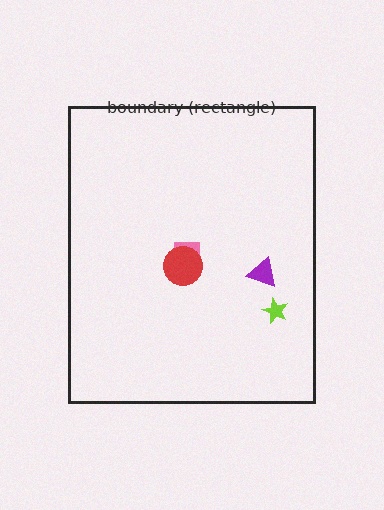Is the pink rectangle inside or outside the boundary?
Inside.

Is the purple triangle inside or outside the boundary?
Inside.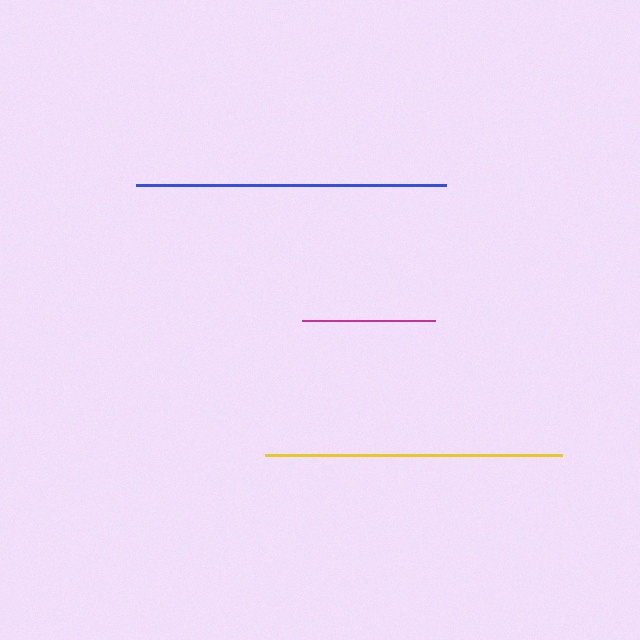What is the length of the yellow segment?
The yellow segment is approximately 297 pixels long.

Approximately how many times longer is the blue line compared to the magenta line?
The blue line is approximately 2.3 times the length of the magenta line.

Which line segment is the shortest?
The magenta line is the shortest at approximately 133 pixels.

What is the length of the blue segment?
The blue segment is approximately 311 pixels long.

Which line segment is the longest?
The blue line is the longest at approximately 311 pixels.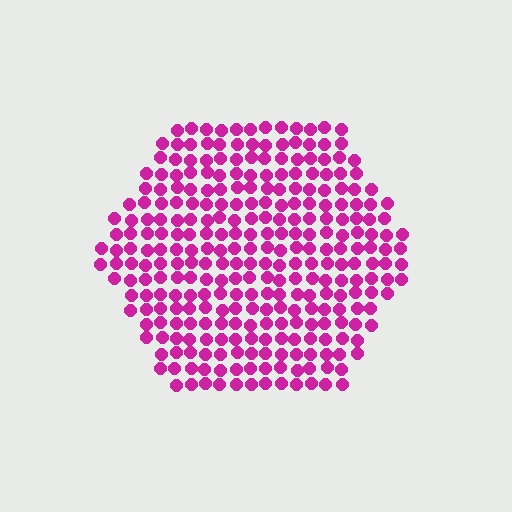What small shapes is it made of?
It is made of small circles.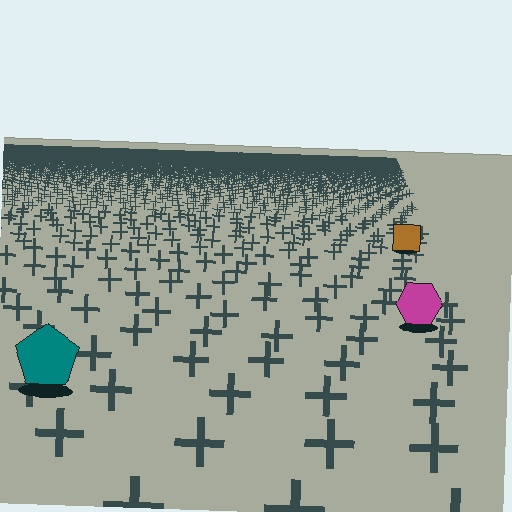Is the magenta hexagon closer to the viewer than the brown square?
Yes. The magenta hexagon is closer — you can tell from the texture gradient: the ground texture is coarser near it.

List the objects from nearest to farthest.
From nearest to farthest: the teal pentagon, the magenta hexagon, the brown square.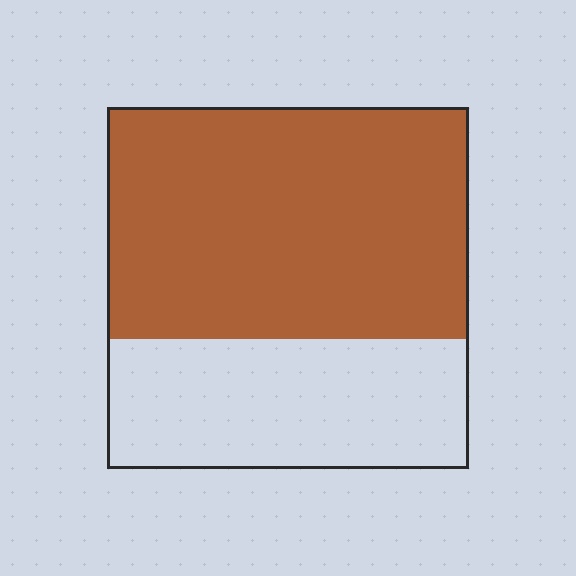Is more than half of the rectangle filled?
Yes.